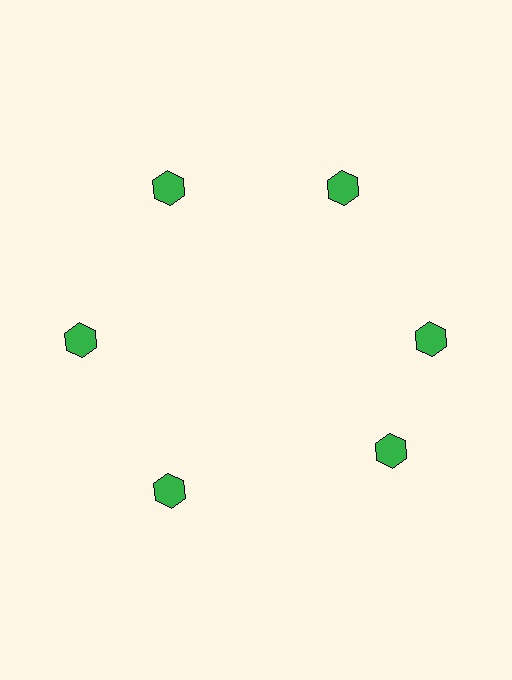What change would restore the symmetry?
The symmetry would be restored by rotating it back into even spacing with its neighbors so that all 6 hexagons sit at equal angles and equal distance from the center.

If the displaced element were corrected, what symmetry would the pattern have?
It would have 6-fold rotational symmetry — the pattern would map onto itself every 60 degrees.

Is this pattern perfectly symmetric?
No. The 6 green hexagons are arranged in a ring, but one element near the 5 o'clock position is rotated out of alignment along the ring, breaking the 6-fold rotational symmetry.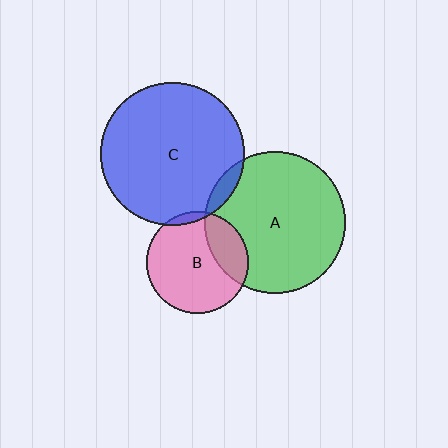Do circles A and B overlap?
Yes.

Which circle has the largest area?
Circle C (blue).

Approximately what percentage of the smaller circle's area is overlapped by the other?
Approximately 25%.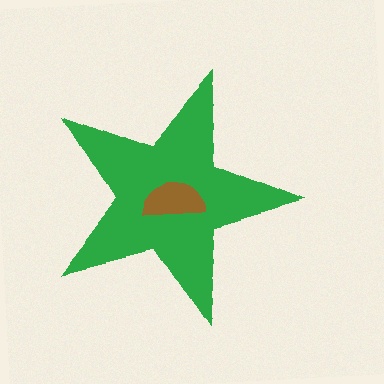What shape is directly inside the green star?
The brown semicircle.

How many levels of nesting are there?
2.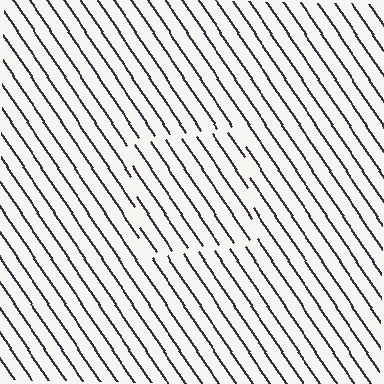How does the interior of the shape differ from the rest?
The interior of the shape contains the same grating, shifted by half a period — the contour is defined by the phase discontinuity where line-ends from the inner and outer gratings abut.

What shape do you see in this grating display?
An illusory square. The interior of the shape contains the same grating, shifted by half a period — the contour is defined by the phase discontinuity where line-ends from the inner and outer gratings abut.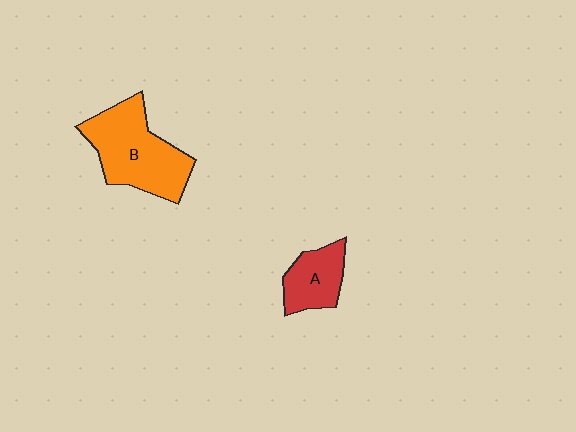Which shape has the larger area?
Shape B (orange).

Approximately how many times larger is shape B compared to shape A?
Approximately 2.0 times.